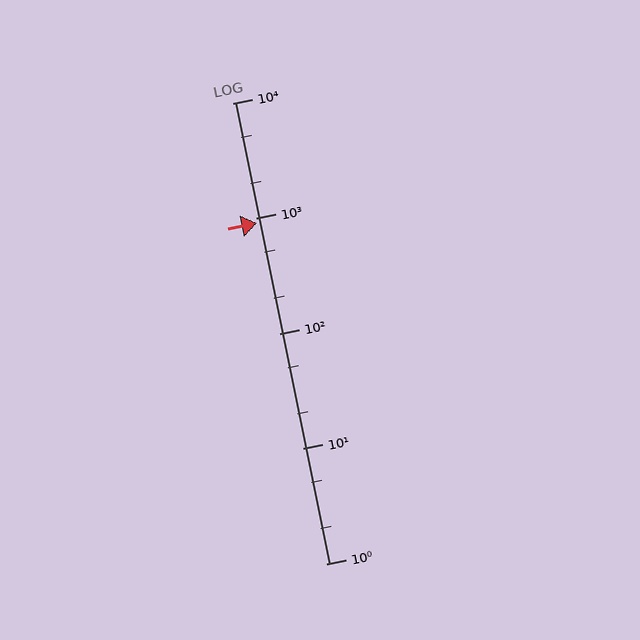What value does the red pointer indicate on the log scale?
The pointer indicates approximately 900.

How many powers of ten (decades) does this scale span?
The scale spans 4 decades, from 1 to 10000.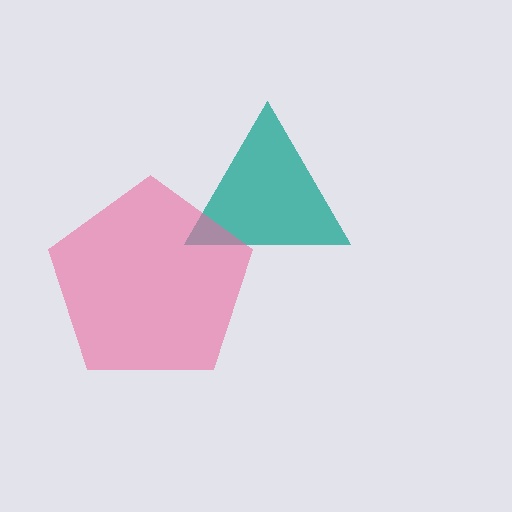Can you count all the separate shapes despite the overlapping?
Yes, there are 2 separate shapes.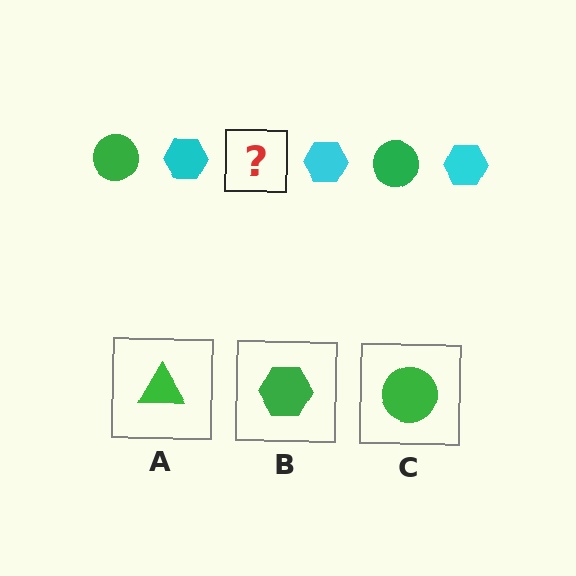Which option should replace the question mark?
Option C.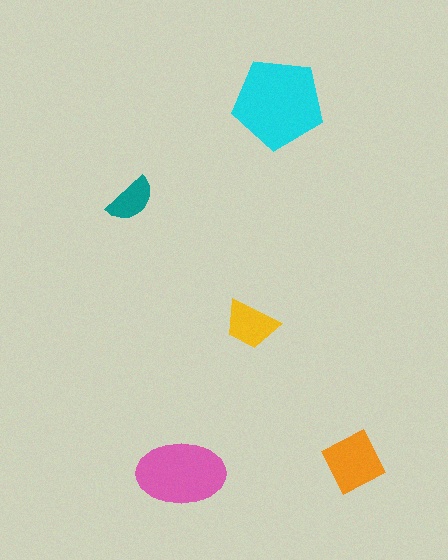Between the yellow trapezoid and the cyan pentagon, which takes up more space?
The cyan pentagon.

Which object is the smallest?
The teal semicircle.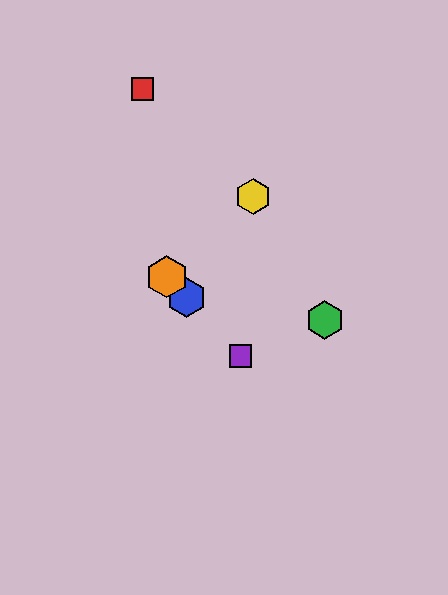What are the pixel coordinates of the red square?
The red square is at (143, 89).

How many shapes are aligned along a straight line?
3 shapes (the blue hexagon, the purple square, the orange hexagon) are aligned along a straight line.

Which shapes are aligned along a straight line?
The blue hexagon, the purple square, the orange hexagon are aligned along a straight line.